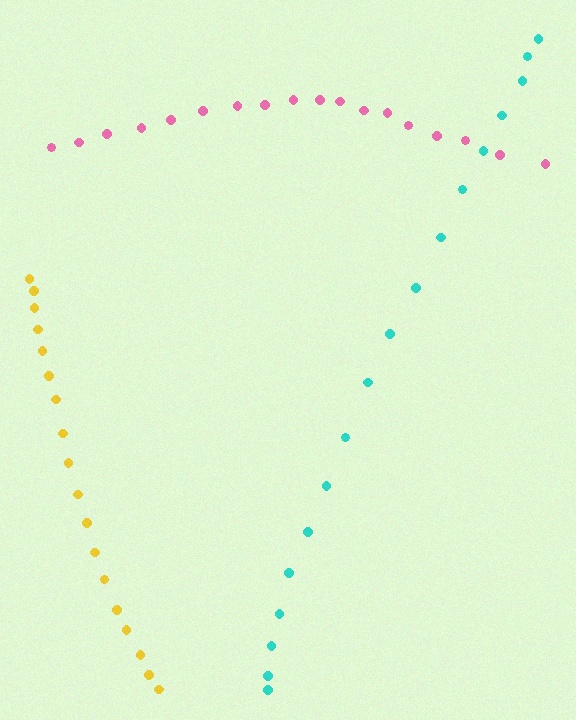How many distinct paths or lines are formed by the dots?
There are 3 distinct paths.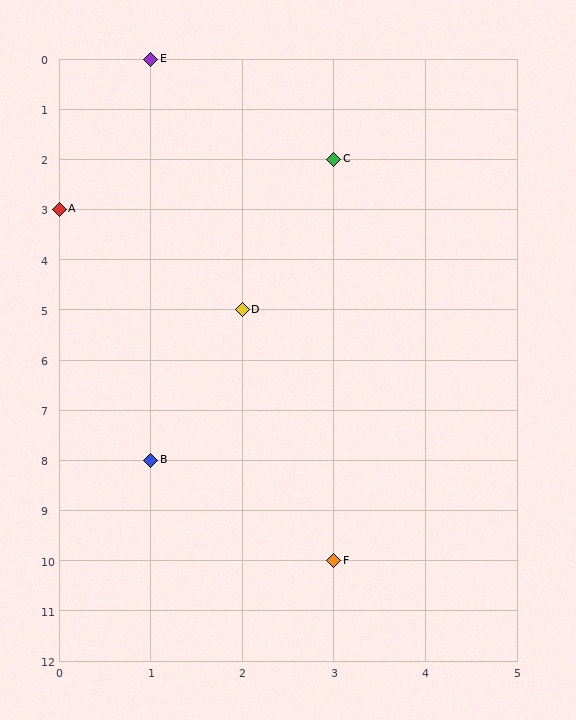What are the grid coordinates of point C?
Point C is at grid coordinates (3, 2).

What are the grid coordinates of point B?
Point B is at grid coordinates (1, 8).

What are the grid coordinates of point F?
Point F is at grid coordinates (3, 10).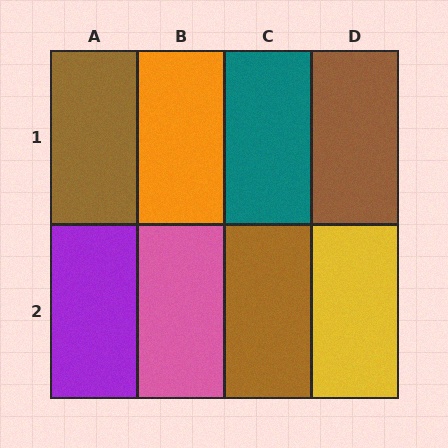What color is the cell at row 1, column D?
Brown.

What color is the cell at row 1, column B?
Orange.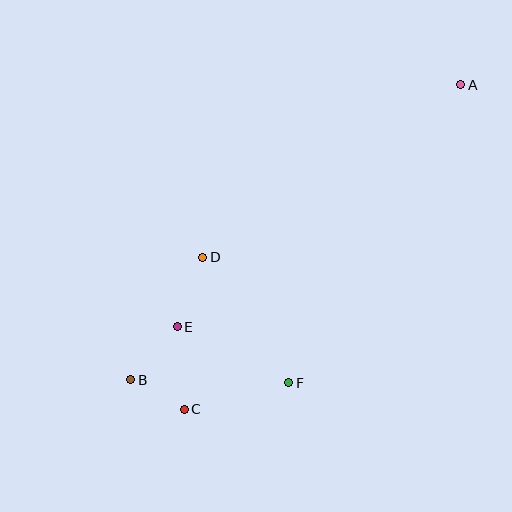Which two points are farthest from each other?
Points A and B are farthest from each other.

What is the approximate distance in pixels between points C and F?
The distance between C and F is approximately 108 pixels.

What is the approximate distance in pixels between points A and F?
The distance between A and F is approximately 344 pixels.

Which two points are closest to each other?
Points B and C are closest to each other.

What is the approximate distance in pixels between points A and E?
The distance between A and E is approximately 373 pixels.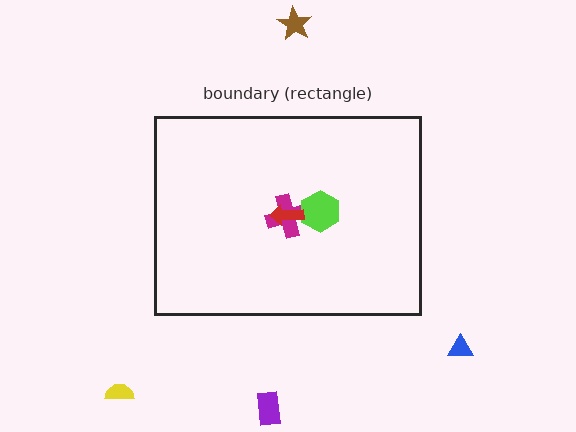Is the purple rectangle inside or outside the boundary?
Outside.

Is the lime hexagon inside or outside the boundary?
Inside.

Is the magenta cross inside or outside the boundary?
Inside.